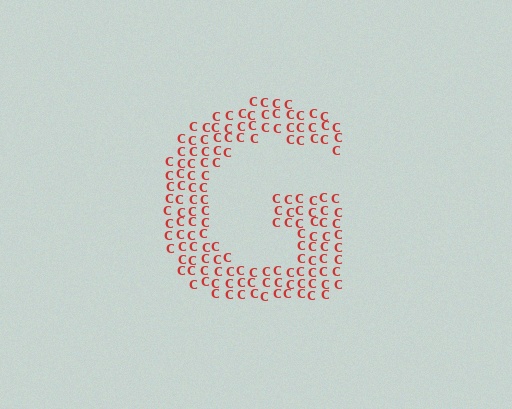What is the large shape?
The large shape is the letter G.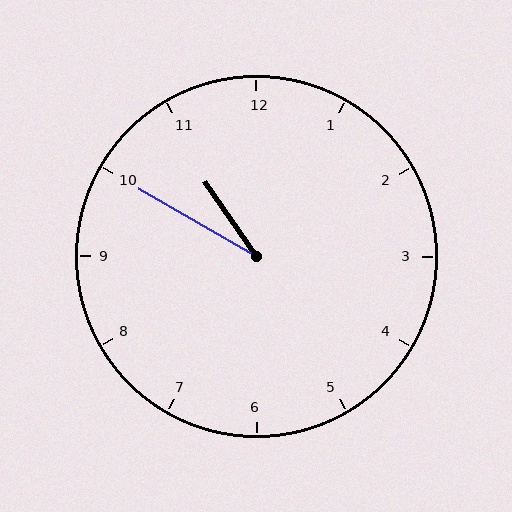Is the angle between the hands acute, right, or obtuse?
It is acute.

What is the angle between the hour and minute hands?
Approximately 25 degrees.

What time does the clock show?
10:50.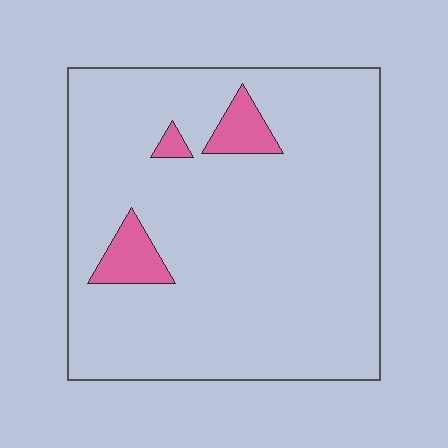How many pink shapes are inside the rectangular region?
3.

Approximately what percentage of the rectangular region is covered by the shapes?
Approximately 5%.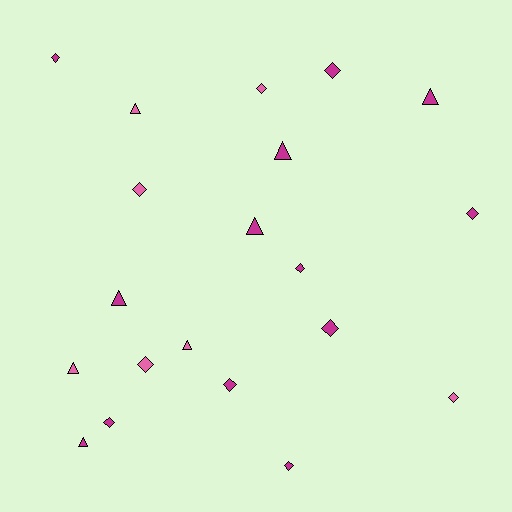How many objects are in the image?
There are 20 objects.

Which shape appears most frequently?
Diamond, with 12 objects.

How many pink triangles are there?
There are 3 pink triangles.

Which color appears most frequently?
Magenta, with 13 objects.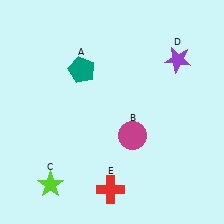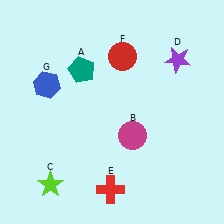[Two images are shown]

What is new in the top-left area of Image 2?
A blue hexagon (G) was added in the top-left area of Image 2.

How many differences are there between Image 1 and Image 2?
There are 2 differences between the two images.